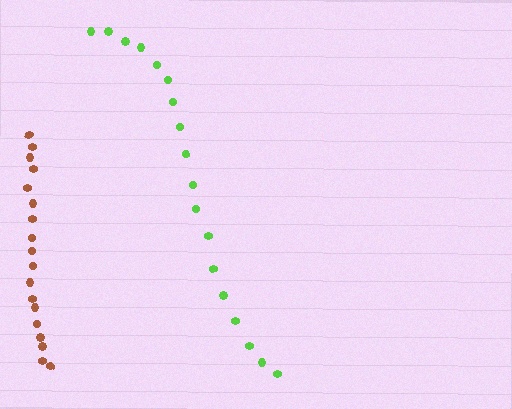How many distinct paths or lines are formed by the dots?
There are 2 distinct paths.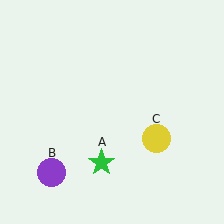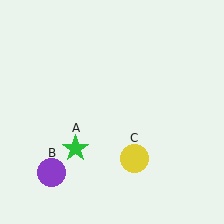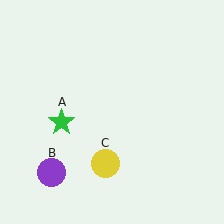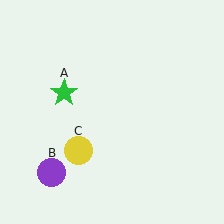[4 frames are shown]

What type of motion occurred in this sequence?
The green star (object A), yellow circle (object C) rotated clockwise around the center of the scene.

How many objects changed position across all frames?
2 objects changed position: green star (object A), yellow circle (object C).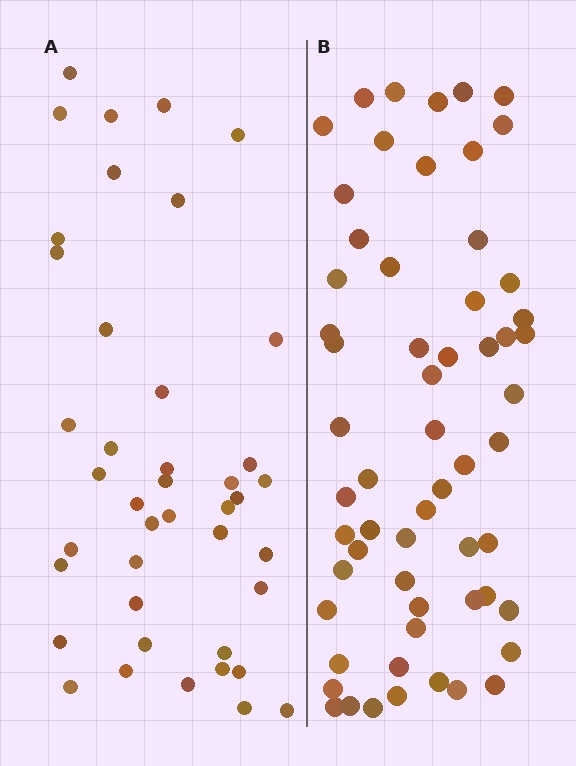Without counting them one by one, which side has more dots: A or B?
Region B (the right region) has more dots.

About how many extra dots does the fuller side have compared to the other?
Region B has approximately 20 more dots than region A.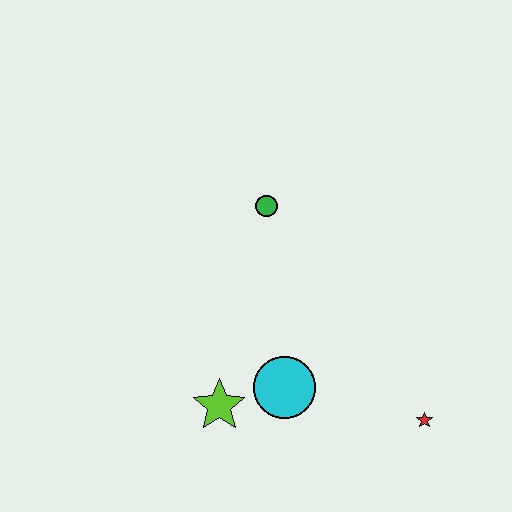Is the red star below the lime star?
Yes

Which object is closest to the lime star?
The cyan circle is closest to the lime star.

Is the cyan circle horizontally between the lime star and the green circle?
No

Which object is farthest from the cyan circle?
The green circle is farthest from the cyan circle.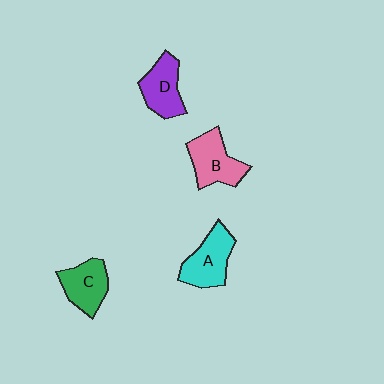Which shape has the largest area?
Shape A (cyan).